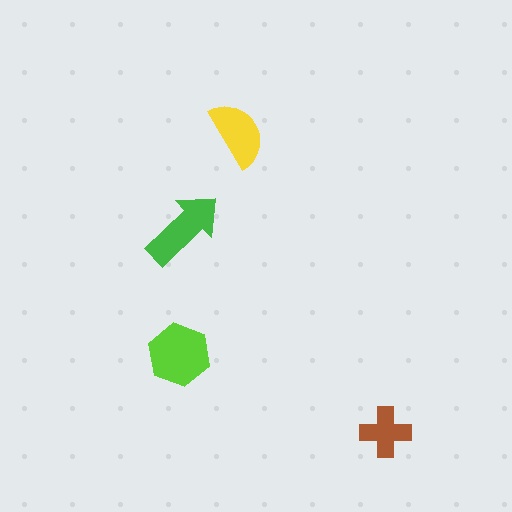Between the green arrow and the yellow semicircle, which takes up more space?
The green arrow.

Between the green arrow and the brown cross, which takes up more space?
The green arrow.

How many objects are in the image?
There are 4 objects in the image.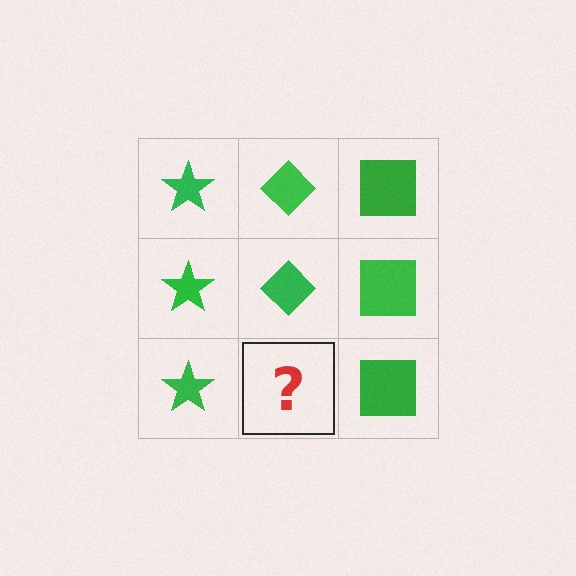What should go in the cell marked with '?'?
The missing cell should contain a green diamond.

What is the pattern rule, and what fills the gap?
The rule is that each column has a consistent shape. The gap should be filled with a green diamond.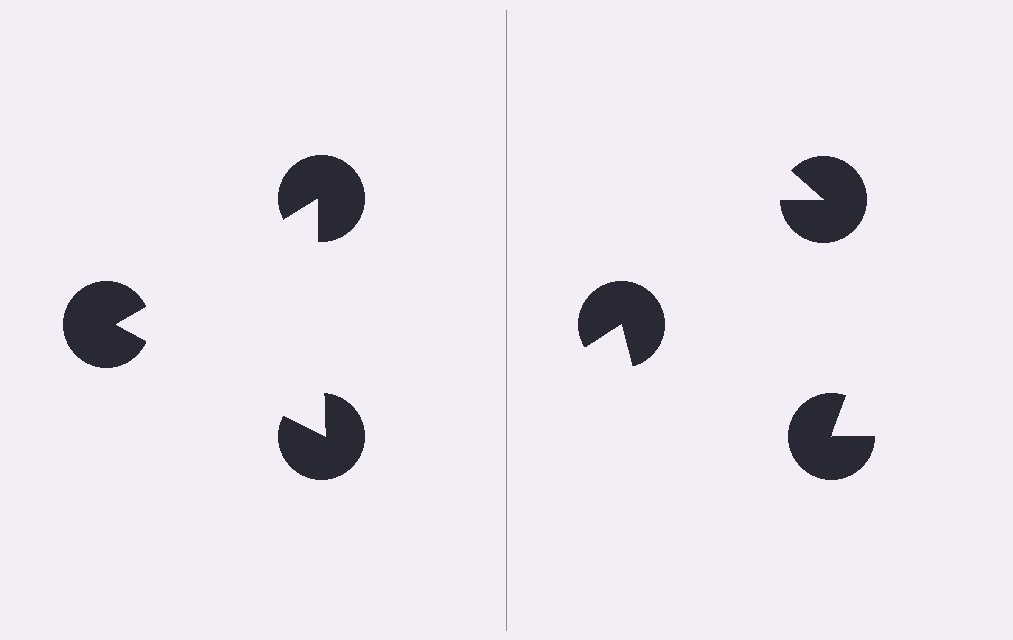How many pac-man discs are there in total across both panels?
6 — 3 on each side.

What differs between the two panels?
The pac-man discs are positioned identically on both sides; only the wedge orientations differ. On the left they align to a triangle; on the right they are misaligned.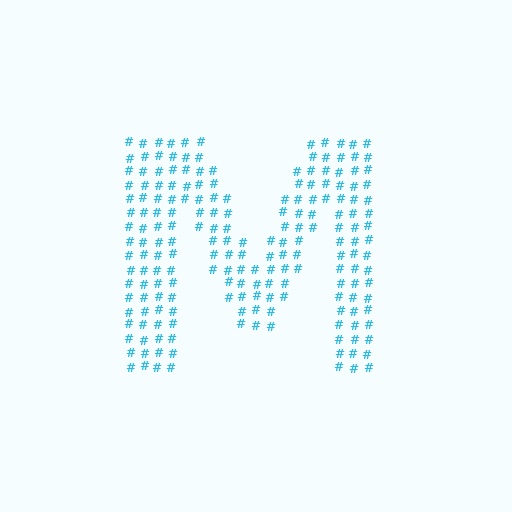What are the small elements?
The small elements are hash symbols.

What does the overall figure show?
The overall figure shows the letter M.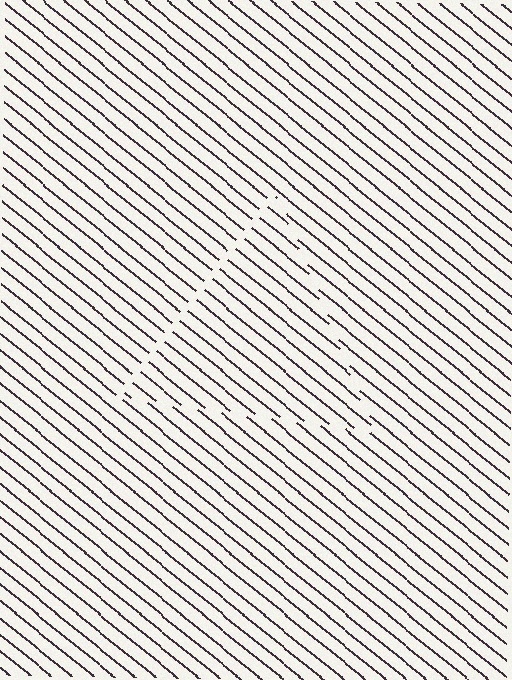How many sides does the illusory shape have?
3 sides — the line-ends trace a triangle.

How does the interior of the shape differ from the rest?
The interior of the shape contains the same grating, shifted by half a period — the contour is defined by the phase discontinuity where line-ends from the inner and outer gratings abut.